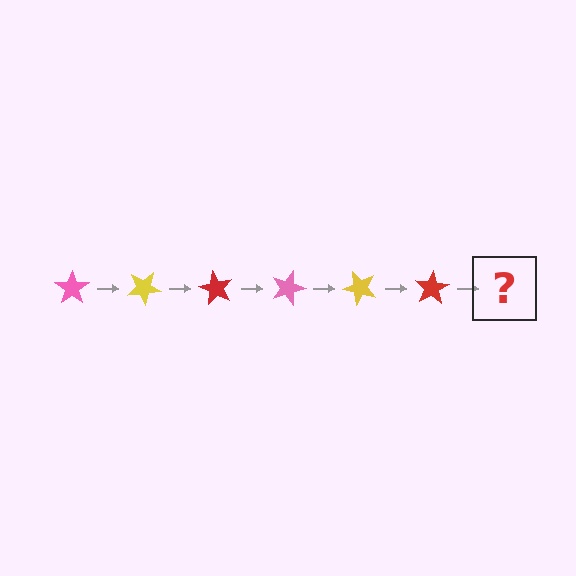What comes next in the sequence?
The next element should be a pink star, rotated 180 degrees from the start.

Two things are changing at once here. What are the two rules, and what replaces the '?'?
The two rules are that it rotates 30 degrees each step and the color cycles through pink, yellow, and red. The '?' should be a pink star, rotated 180 degrees from the start.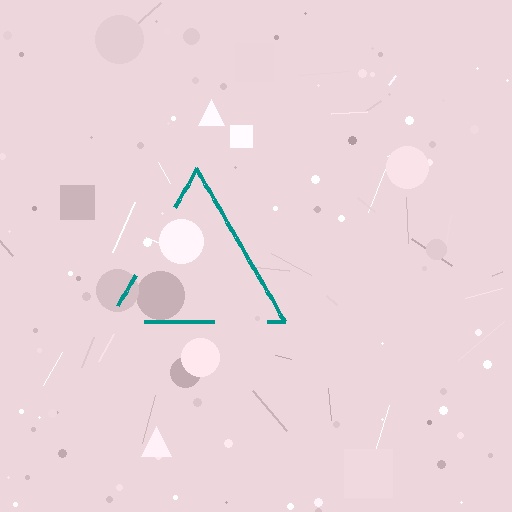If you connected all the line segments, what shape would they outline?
They would outline a triangle.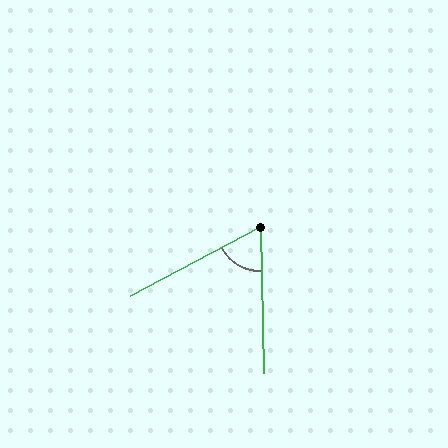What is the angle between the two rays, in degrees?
Approximately 63 degrees.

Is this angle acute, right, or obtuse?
It is acute.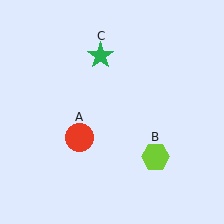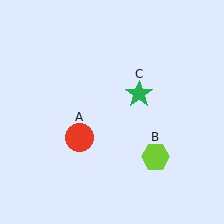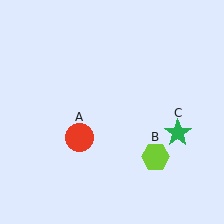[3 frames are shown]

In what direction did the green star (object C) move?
The green star (object C) moved down and to the right.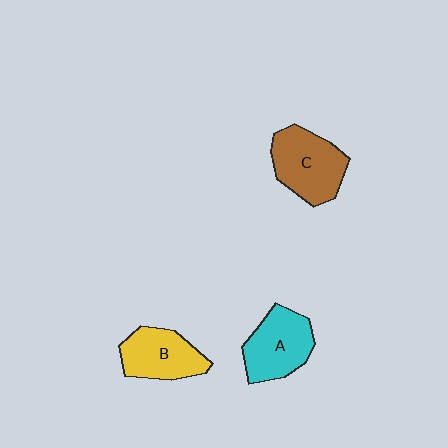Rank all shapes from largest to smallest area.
From largest to smallest: C (brown), A (cyan), B (yellow).